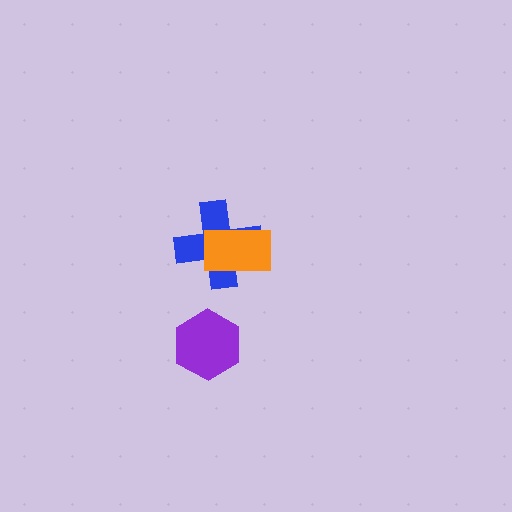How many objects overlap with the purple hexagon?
0 objects overlap with the purple hexagon.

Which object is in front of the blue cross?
The orange rectangle is in front of the blue cross.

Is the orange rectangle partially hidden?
No, no other shape covers it.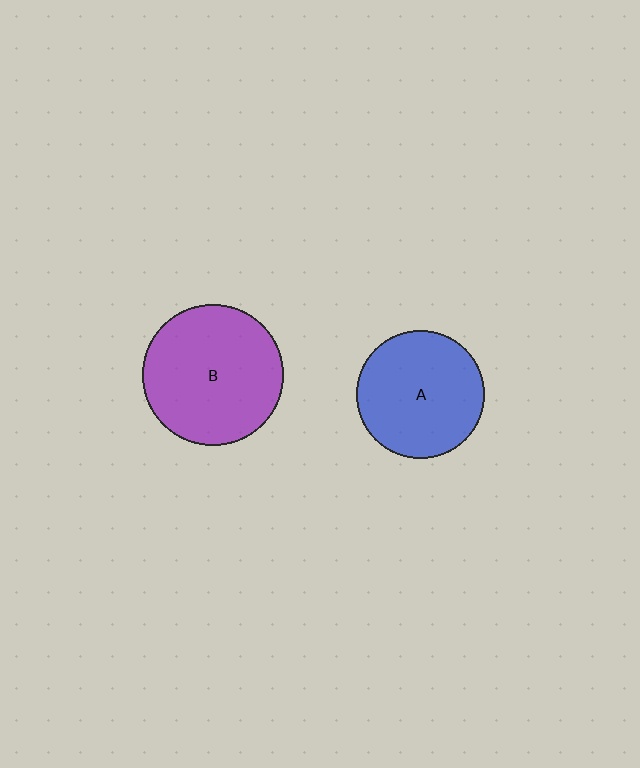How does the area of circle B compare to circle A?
Approximately 1.2 times.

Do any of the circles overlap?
No, none of the circles overlap.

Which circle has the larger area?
Circle B (purple).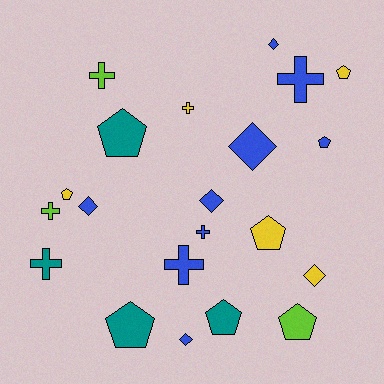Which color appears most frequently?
Blue, with 9 objects.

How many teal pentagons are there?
There are 3 teal pentagons.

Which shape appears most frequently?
Pentagon, with 8 objects.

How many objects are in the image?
There are 21 objects.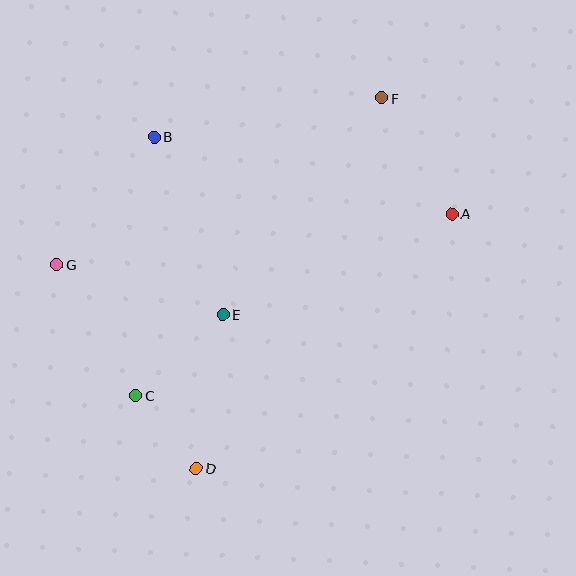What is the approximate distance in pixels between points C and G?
The distance between C and G is approximately 153 pixels.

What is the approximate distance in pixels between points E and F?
The distance between E and F is approximately 269 pixels.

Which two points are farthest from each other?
Points D and F are farthest from each other.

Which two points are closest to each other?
Points C and D are closest to each other.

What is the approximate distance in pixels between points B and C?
The distance between B and C is approximately 259 pixels.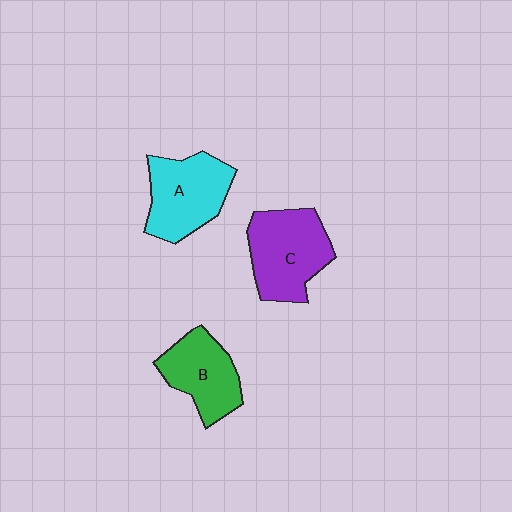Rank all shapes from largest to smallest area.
From largest to smallest: C (purple), A (cyan), B (green).